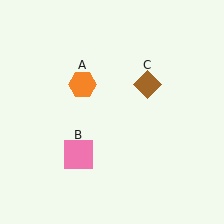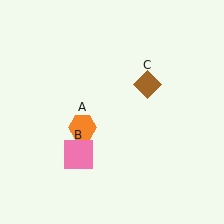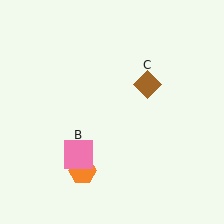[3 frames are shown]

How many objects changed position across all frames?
1 object changed position: orange hexagon (object A).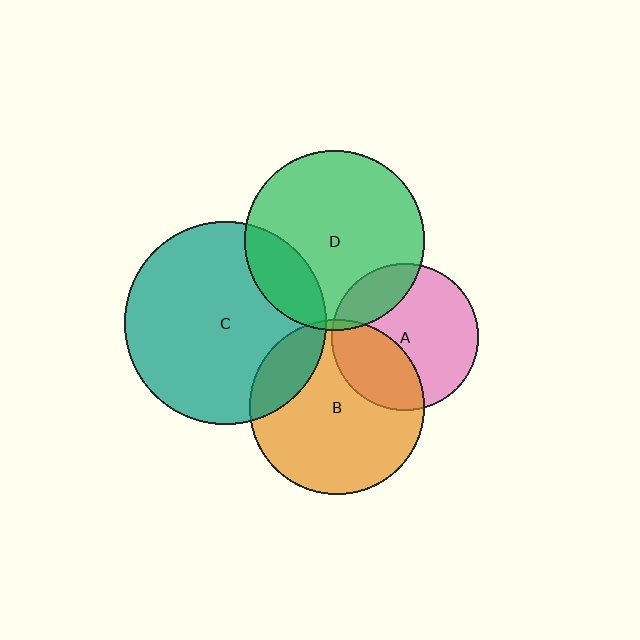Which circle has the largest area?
Circle C (teal).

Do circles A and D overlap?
Yes.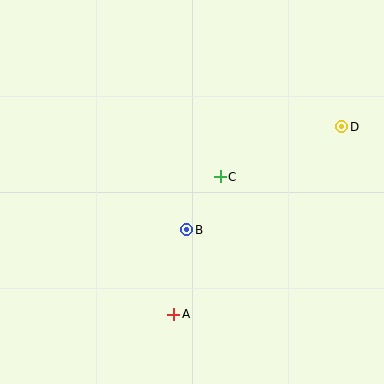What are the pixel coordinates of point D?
Point D is at (342, 127).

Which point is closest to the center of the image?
Point C at (220, 177) is closest to the center.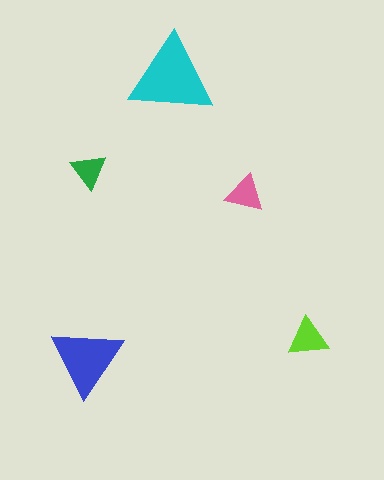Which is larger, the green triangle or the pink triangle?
The pink one.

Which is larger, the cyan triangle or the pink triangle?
The cyan one.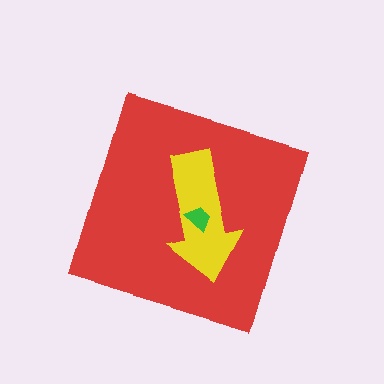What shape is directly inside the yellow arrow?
The green trapezoid.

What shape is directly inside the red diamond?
The yellow arrow.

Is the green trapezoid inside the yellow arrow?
Yes.